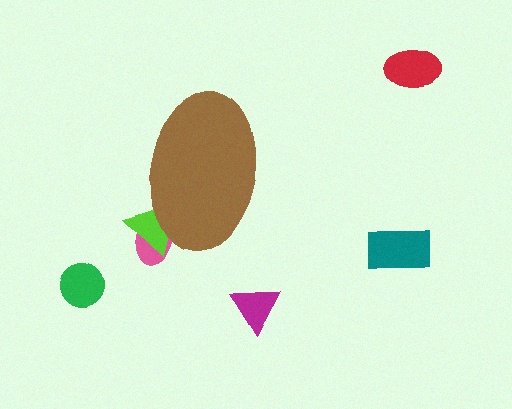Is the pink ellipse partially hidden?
Yes, the pink ellipse is partially hidden behind the brown ellipse.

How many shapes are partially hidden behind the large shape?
2 shapes are partially hidden.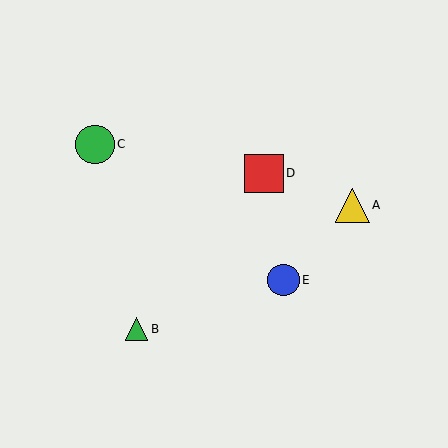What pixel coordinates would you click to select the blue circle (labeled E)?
Click at (283, 280) to select the blue circle E.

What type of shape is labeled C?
Shape C is a green circle.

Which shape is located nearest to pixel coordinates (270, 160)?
The red square (labeled D) at (264, 173) is nearest to that location.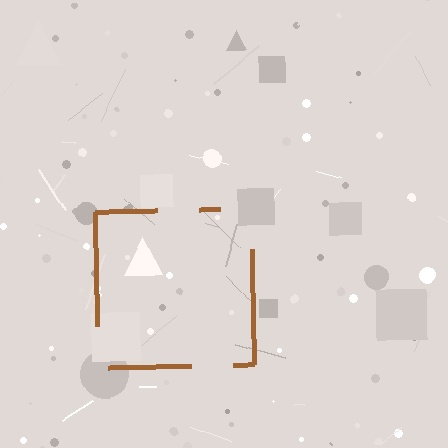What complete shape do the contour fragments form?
The contour fragments form a square.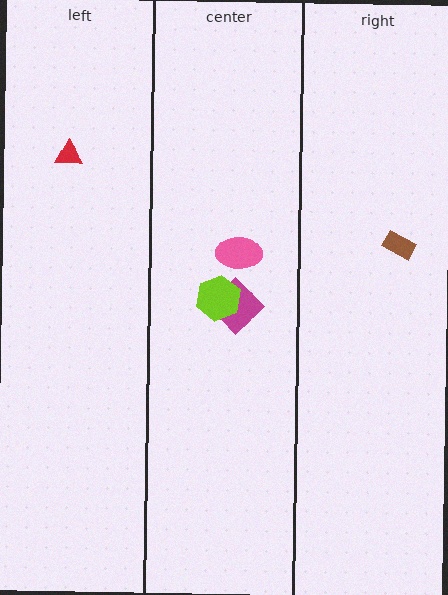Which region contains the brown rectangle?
The right region.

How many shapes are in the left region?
1.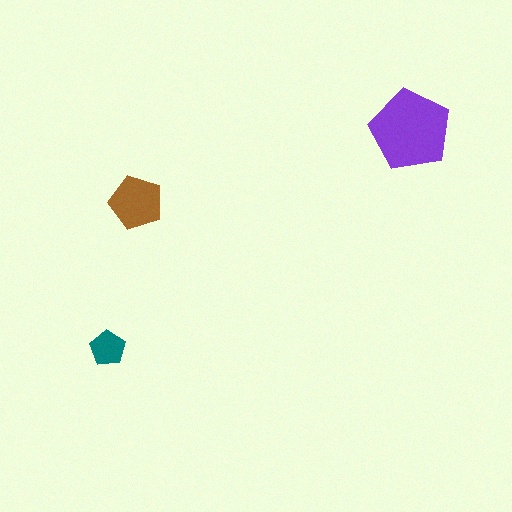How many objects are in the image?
There are 3 objects in the image.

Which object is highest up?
The purple pentagon is topmost.